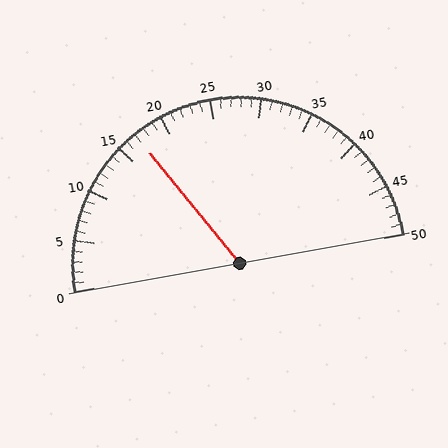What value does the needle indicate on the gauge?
The needle indicates approximately 17.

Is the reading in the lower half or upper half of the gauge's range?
The reading is in the lower half of the range (0 to 50).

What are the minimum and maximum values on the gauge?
The gauge ranges from 0 to 50.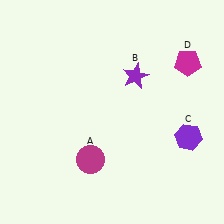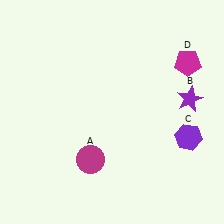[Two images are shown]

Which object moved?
The purple star (B) moved right.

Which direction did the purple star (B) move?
The purple star (B) moved right.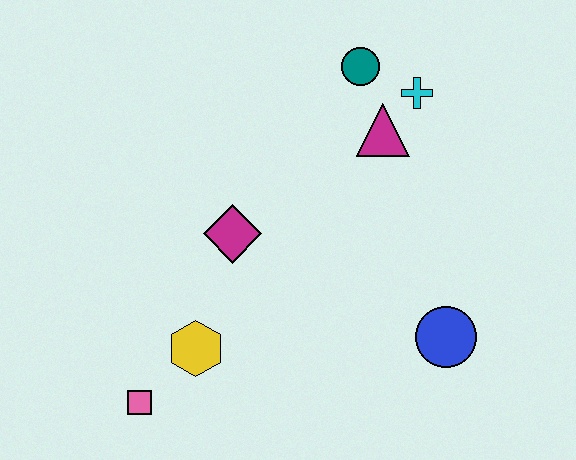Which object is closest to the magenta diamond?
The yellow hexagon is closest to the magenta diamond.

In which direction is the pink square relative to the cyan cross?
The pink square is below the cyan cross.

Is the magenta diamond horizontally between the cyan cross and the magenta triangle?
No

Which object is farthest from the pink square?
The cyan cross is farthest from the pink square.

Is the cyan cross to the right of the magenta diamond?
Yes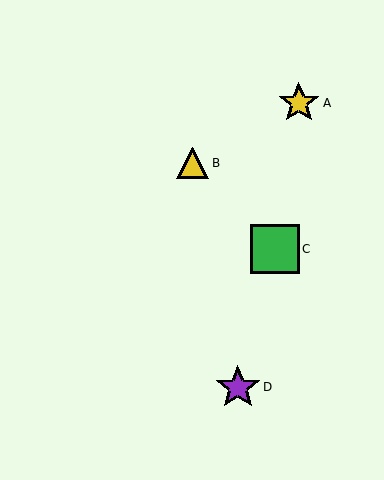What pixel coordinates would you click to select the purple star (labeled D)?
Click at (238, 387) to select the purple star D.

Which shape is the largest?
The green square (labeled C) is the largest.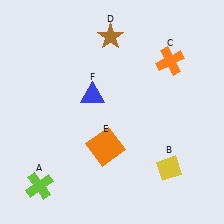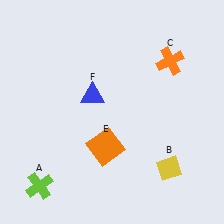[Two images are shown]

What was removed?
The brown star (D) was removed in Image 2.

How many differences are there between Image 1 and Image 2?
There is 1 difference between the two images.